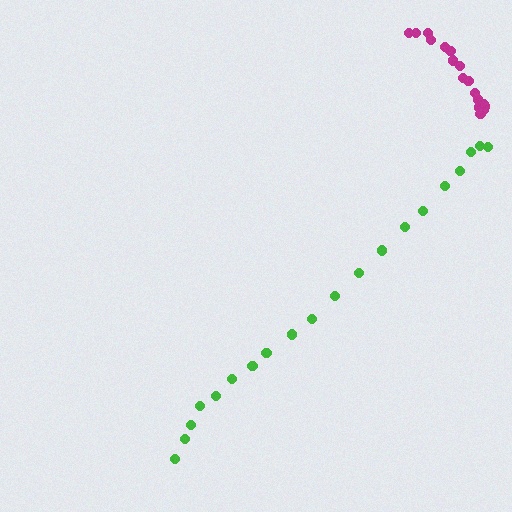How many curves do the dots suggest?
There are 2 distinct paths.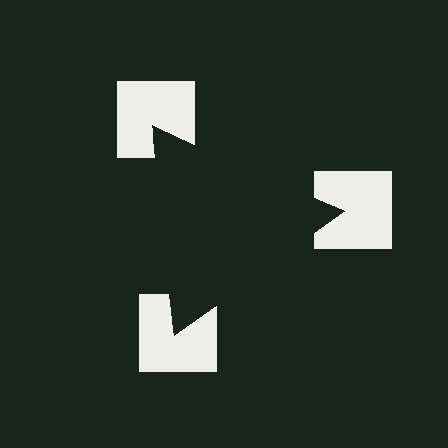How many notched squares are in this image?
There are 3 — one at each vertex of the illusory triangle.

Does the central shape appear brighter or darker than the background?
It typically appears slightly darker than the background, even though no actual brightness change is drawn.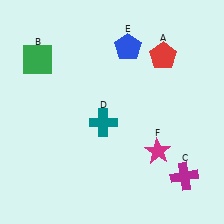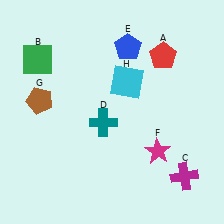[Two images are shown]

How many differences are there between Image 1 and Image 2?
There are 2 differences between the two images.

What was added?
A brown pentagon (G), a cyan square (H) were added in Image 2.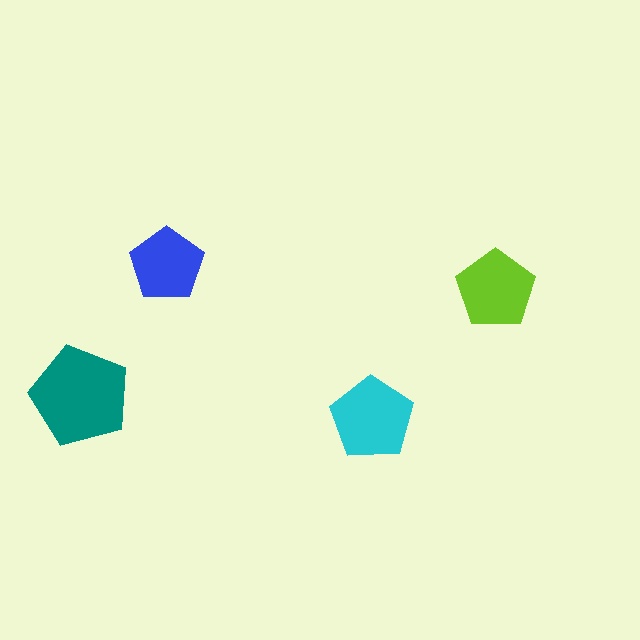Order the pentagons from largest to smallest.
the teal one, the cyan one, the lime one, the blue one.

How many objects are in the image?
There are 4 objects in the image.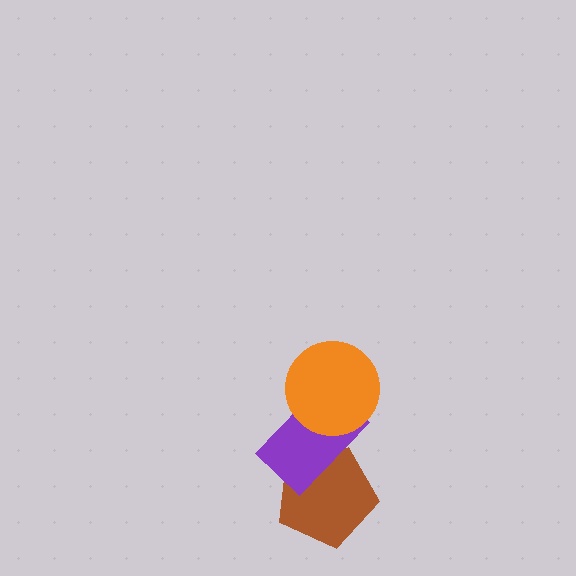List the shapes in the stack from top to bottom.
From top to bottom: the orange circle, the purple rectangle, the brown pentagon.